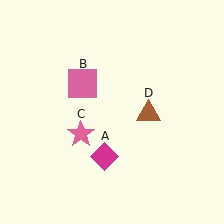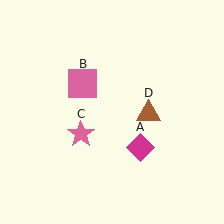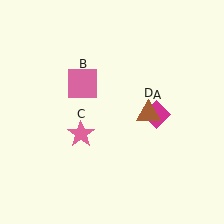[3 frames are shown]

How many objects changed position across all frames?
1 object changed position: magenta diamond (object A).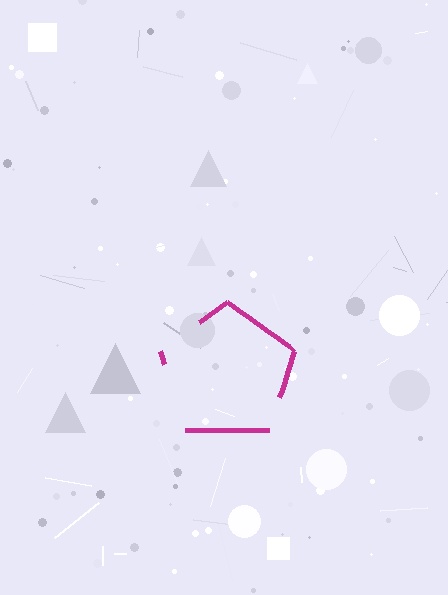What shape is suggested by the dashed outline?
The dashed outline suggests a pentagon.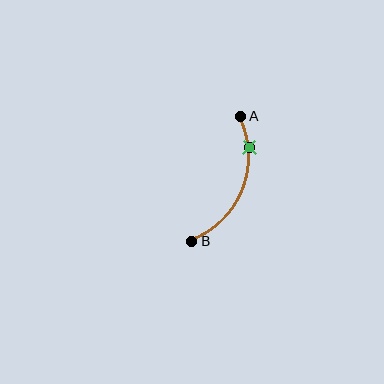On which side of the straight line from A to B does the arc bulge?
The arc bulges to the right of the straight line connecting A and B.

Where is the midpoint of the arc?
The arc midpoint is the point on the curve farthest from the straight line joining A and B. It sits to the right of that line.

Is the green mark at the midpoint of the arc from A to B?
No. The green mark lies on the arc but is closer to endpoint A. The arc midpoint would be at the point on the curve equidistant along the arc from both A and B.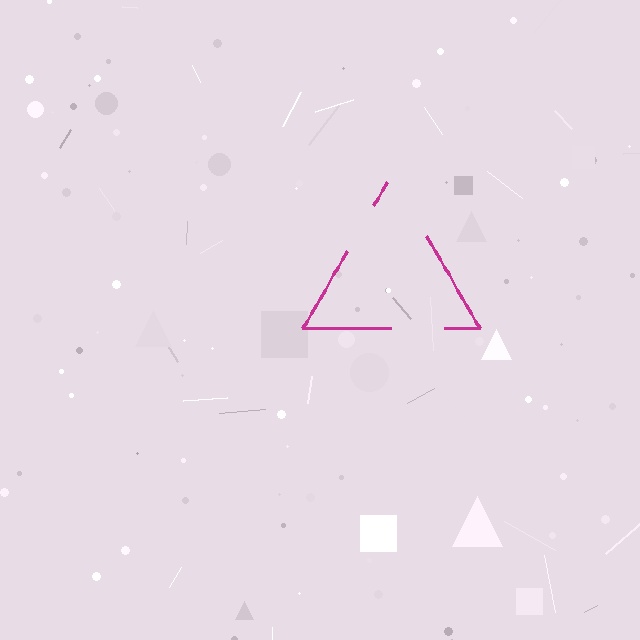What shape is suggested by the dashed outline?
The dashed outline suggests a triangle.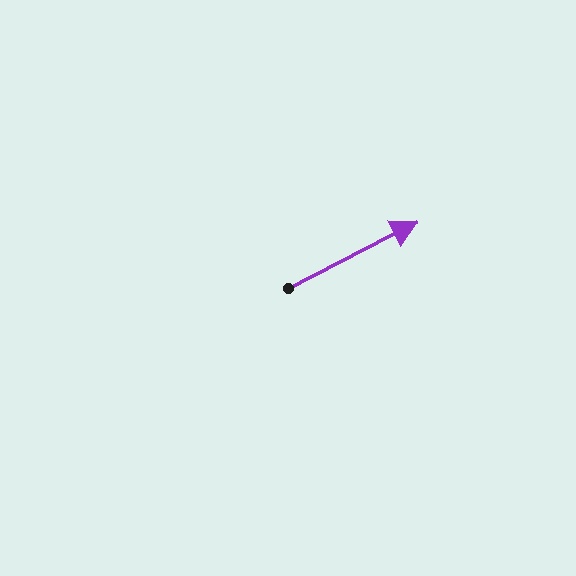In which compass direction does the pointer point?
Northeast.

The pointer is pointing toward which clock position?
Roughly 2 o'clock.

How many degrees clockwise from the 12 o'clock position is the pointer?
Approximately 63 degrees.